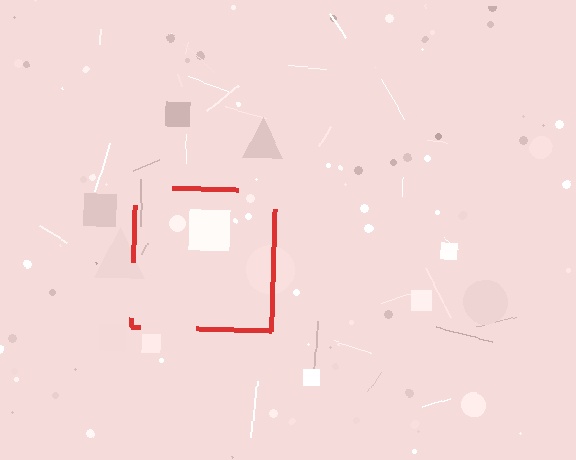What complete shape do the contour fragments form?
The contour fragments form a square.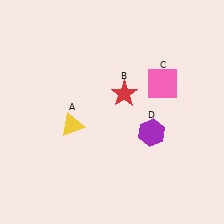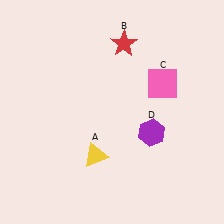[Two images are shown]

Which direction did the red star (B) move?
The red star (B) moved up.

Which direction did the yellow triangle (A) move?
The yellow triangle (A) moved down.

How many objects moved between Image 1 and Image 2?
2 objects moved between the two images.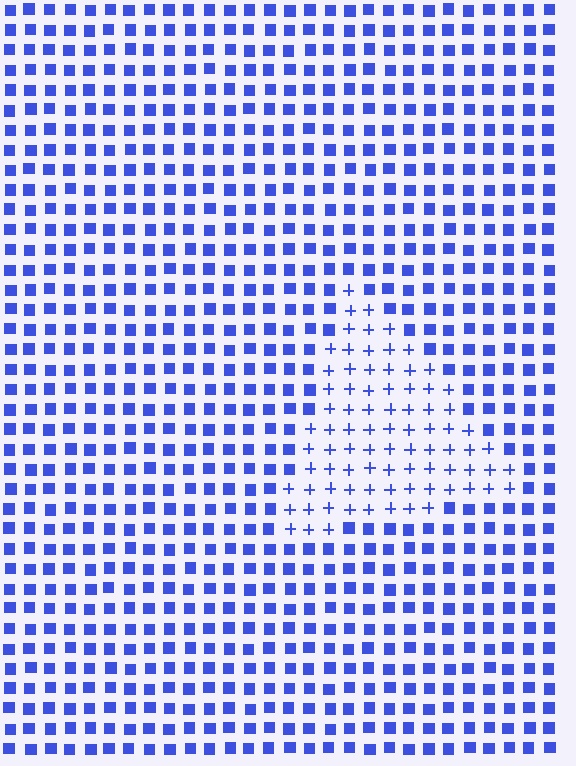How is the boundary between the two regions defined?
The boundary is defined by a change in element shape: plus signs inside vs. squares outside. All elements share the same color and spacing.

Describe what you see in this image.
The image is filled with small blue elements arranged in a uniform grid. A triangle-shaped region contains plus signs, while the surrounding area contains squares. The boundary is defined purely by the change in element shape.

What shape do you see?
I see a triangle.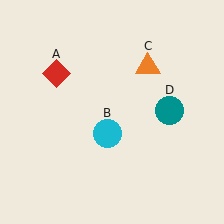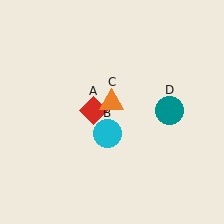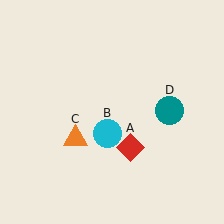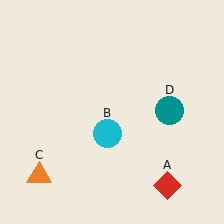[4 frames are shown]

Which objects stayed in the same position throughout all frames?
Cyan circle (object B) and teal circle (object D) remained stationary.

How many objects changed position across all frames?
2 objects changed position: red diamond (object A), orange triangle (object C).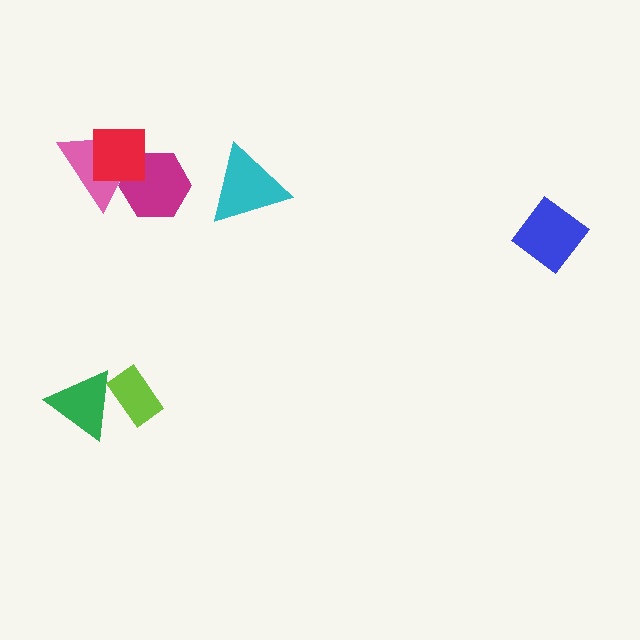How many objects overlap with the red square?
2 objects overlap with the red square.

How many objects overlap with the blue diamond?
0 objects overlap with the blue diamond.